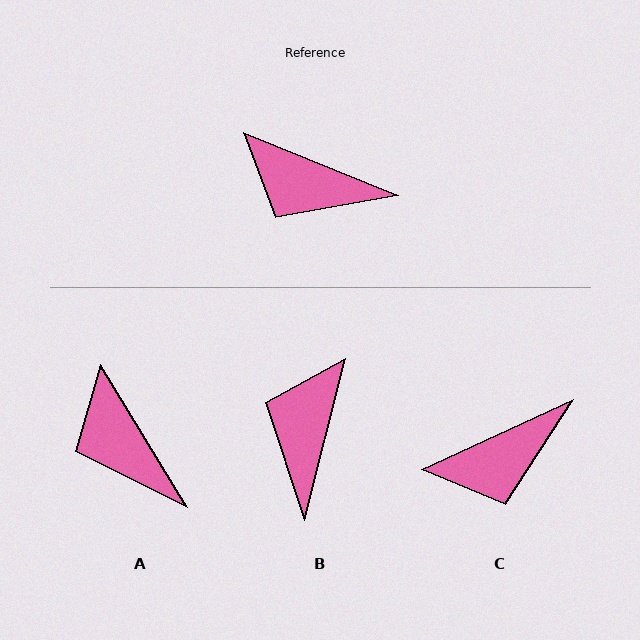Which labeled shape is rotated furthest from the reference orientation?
B, about 82 degrees away.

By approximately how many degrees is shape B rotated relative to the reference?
Approximately 82 degrees clockwise.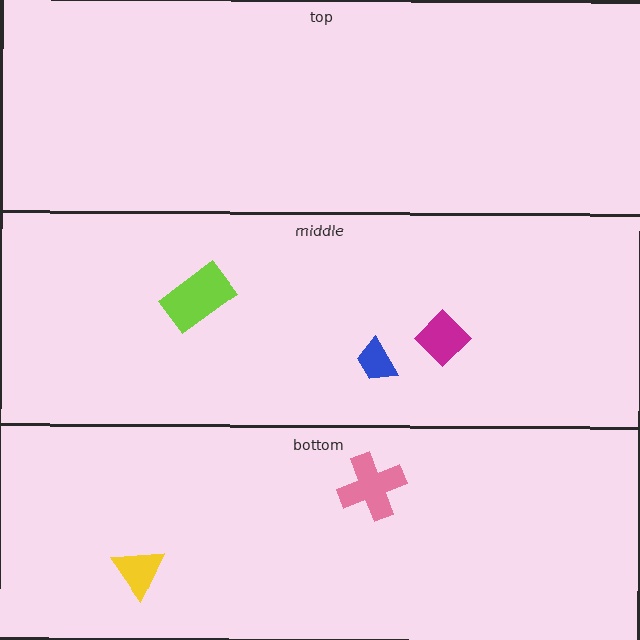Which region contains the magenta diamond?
The middle region.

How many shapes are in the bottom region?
2.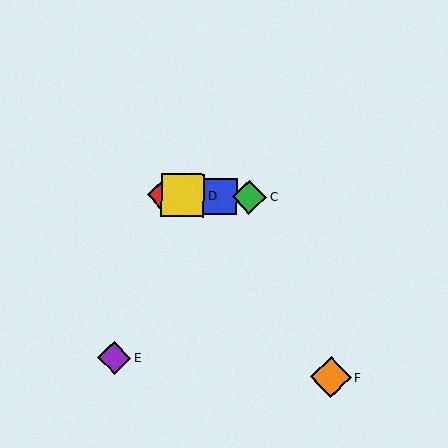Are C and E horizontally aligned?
No, C is at y≈197 and E is at y≈358.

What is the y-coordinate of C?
Object C is at y≈197.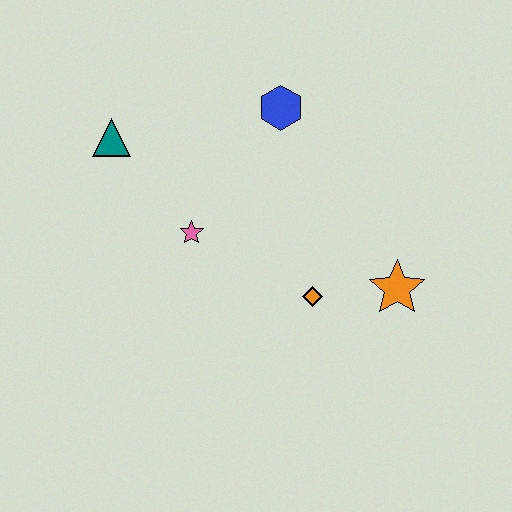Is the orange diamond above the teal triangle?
No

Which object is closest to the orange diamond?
The orange star is closest to the orange diamond.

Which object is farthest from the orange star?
The teal triangle is farthest from the orange star.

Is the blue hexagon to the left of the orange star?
Yes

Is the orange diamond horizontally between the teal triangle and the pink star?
No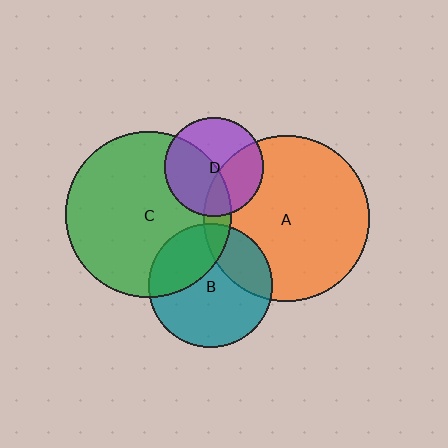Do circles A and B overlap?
Yes.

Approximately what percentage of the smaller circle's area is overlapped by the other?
Approximately 25%.